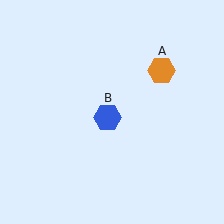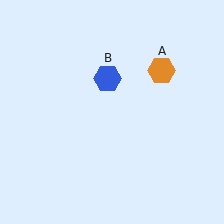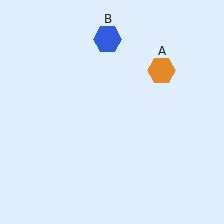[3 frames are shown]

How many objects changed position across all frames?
1 object changed position: blue hexagon (object B).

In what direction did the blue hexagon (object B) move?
The blue hexagon (object B) moved up.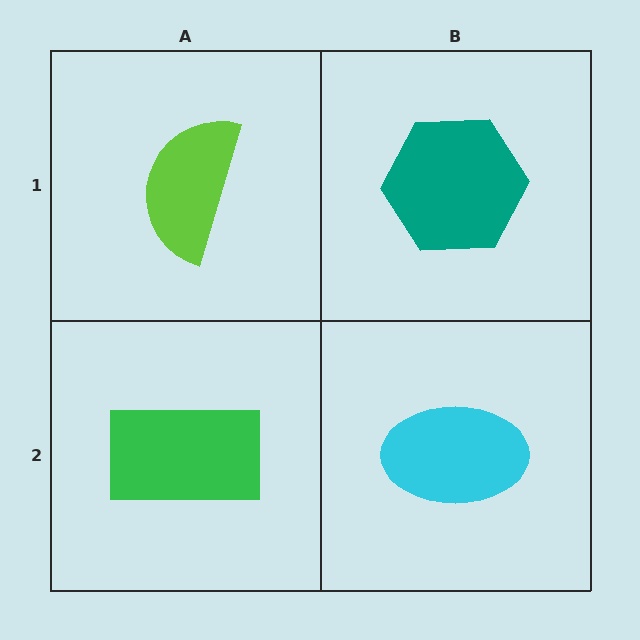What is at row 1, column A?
A lime semicircle.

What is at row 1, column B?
A teal hexagon.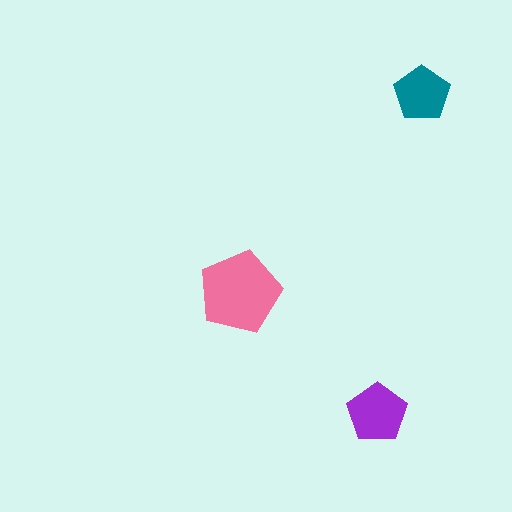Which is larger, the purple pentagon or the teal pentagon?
The purple one.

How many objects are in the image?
There are 3 objects in the image.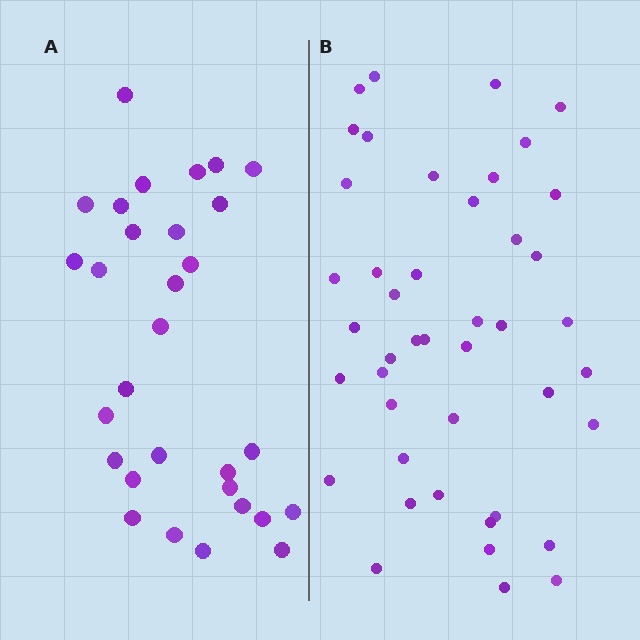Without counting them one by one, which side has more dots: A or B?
Region B (the right region) has more dots.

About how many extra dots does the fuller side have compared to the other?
Region B has approximately 15 more dots than region A.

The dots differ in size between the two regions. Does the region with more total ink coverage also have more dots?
No. Region A has more total ink coverage because its dots are larger, but region B actually contains more individual dots. Total area can be misleading — the number of items is what matters here.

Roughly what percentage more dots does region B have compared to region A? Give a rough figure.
About 45% more.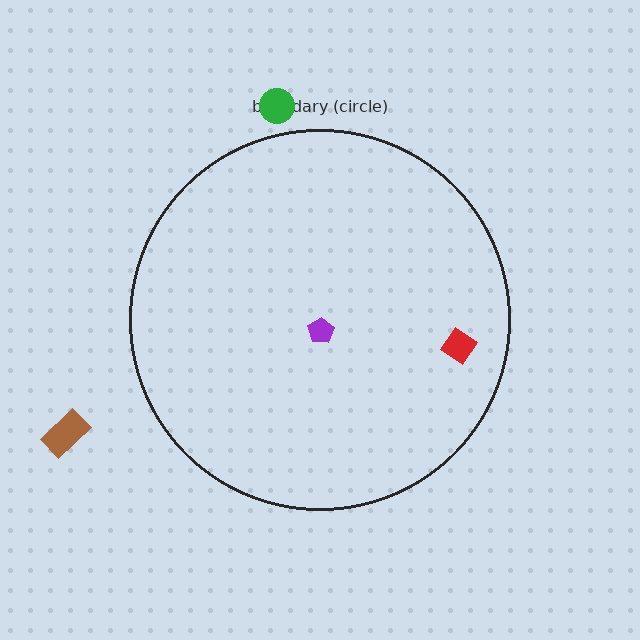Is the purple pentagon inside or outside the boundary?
Inside.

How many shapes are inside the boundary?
2 inside, 2 outside.